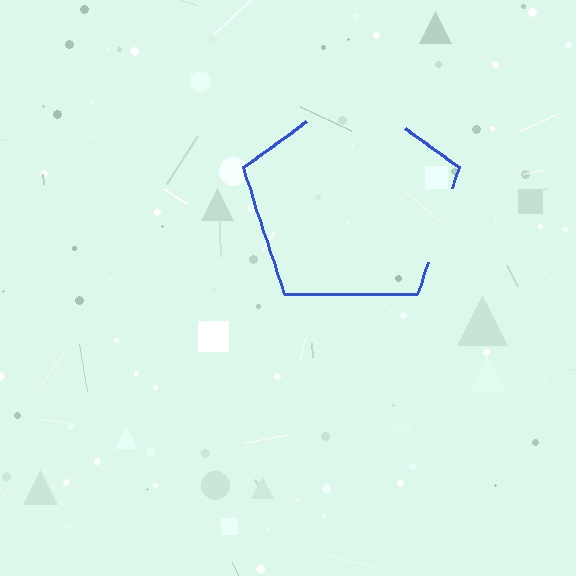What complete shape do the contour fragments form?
The contour fragments form a pentagon.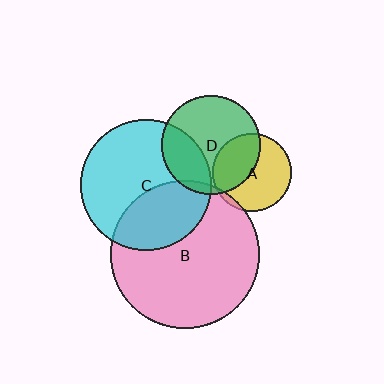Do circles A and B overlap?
Yes.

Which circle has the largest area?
Circle B (pink).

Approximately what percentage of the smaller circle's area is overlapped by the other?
Approximately 5%.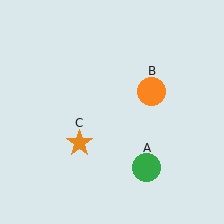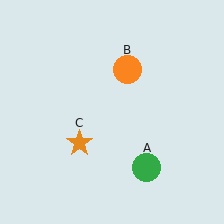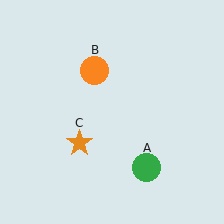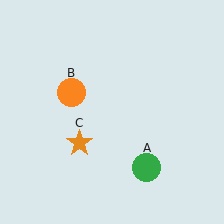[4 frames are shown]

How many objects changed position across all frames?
1 object changed position: orange circle (object B).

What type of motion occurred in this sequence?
The orange circle (object B) rotated counterclockwise around the center of the scene.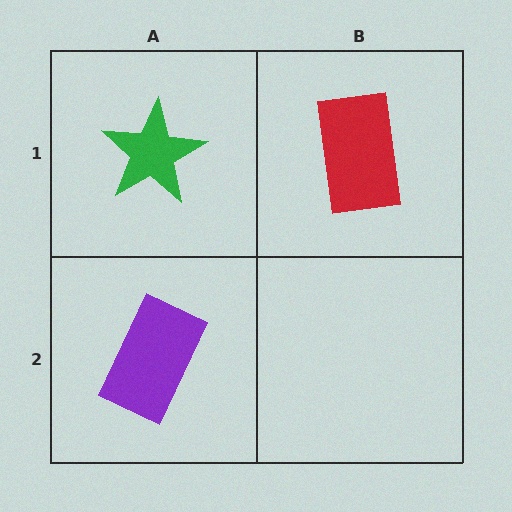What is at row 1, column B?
A red rectangle.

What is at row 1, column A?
A green star.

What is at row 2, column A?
A purple rectangle.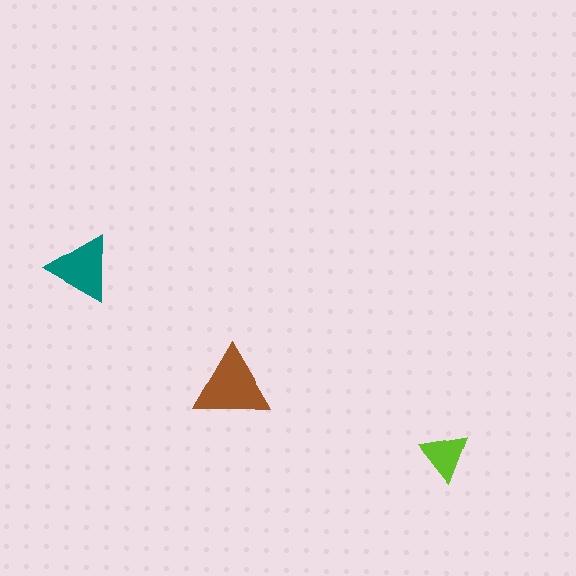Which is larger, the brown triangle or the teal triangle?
The brown one.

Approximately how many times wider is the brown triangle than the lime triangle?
About 1.5 times wider.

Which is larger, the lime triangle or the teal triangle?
The teal one.